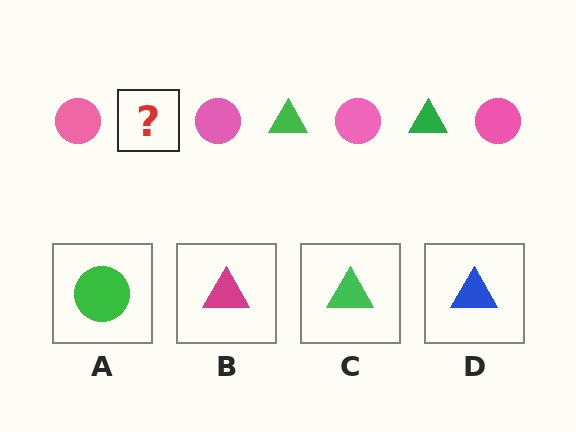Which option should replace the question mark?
Option C.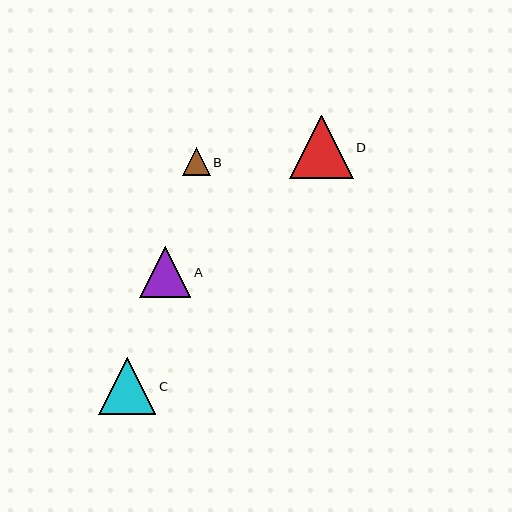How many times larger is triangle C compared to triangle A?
Triangle C is approximately 1.1 times the size of triangle A.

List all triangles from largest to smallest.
From largest to smallest: D, C, A, B.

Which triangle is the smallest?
Triangle B is the smallest with a size of approximately 28 pixels.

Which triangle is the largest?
Triangle D is the largest with a size of approximately 63 pixels.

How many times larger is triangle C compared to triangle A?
Triangle C is approximately 1.1 times the size of triangle A.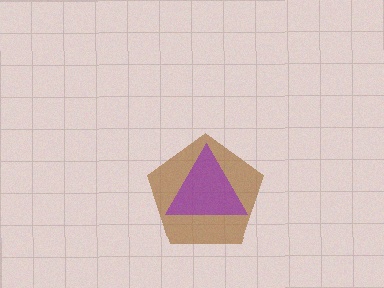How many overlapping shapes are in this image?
There are 2 overlapping shapes in the image.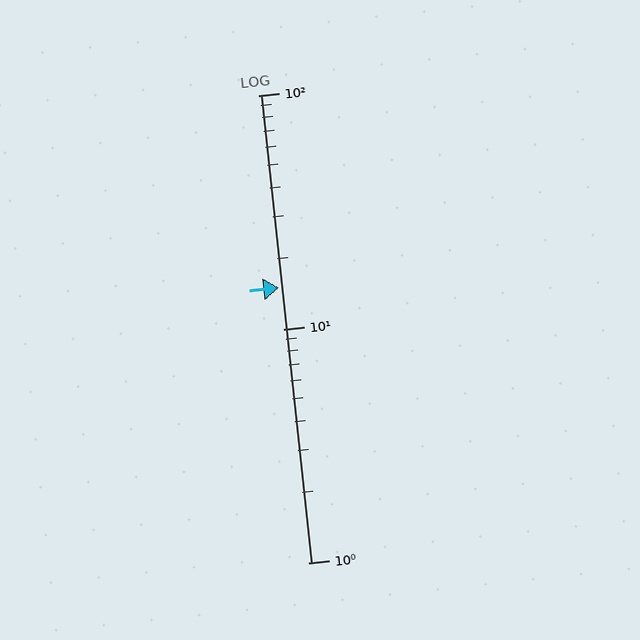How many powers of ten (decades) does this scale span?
The scale spans 2 decades, from 1 to 100.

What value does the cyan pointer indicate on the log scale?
The pointer indicates approximately 15.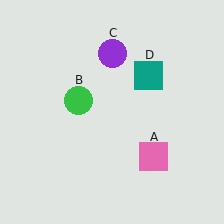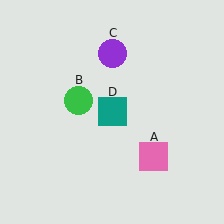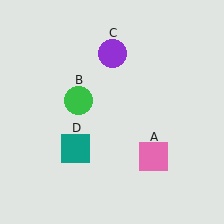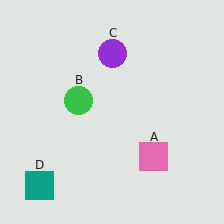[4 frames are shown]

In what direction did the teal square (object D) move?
The teal square (object D) moved down and to the left.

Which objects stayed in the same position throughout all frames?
Pink square (object A) and green circle (object B) and purple circle (object C) remained stationary.